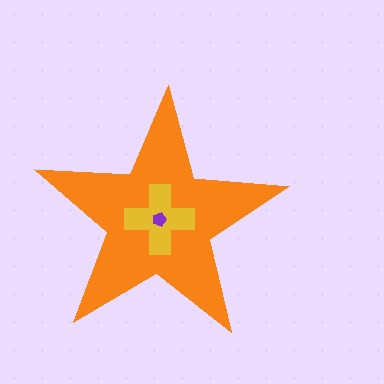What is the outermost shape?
The orange star.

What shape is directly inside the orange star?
The yellow cross.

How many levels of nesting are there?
3.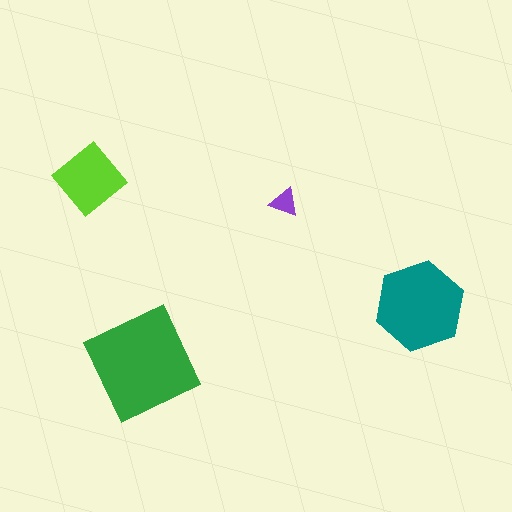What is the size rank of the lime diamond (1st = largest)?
3rd.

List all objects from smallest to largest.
The purple triangle, the lime diamond, the teal hexagon, the green diamond.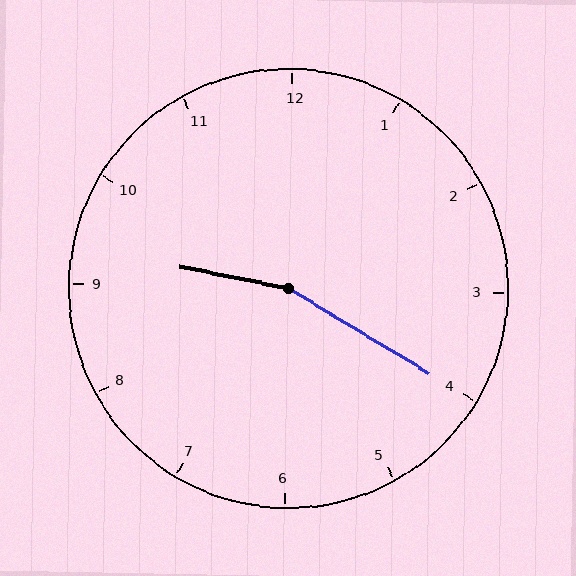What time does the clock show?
9:20.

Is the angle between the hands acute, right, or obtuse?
It is obtuse.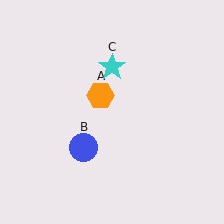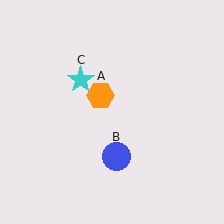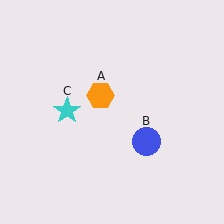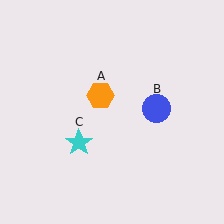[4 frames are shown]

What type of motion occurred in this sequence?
The blue circle (object B), cyan star (object C) rotated counterclockwise around the center of the scene.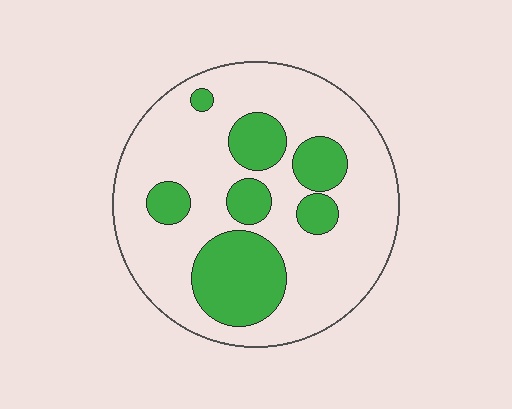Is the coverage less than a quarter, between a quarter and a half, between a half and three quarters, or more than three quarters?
Between a quarter and a half.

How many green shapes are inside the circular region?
7.